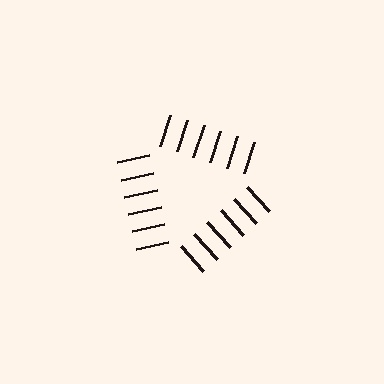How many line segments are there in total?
18 — 6 along each of the 3 edges.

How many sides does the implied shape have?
3 sides — the line-ends trace a triangle.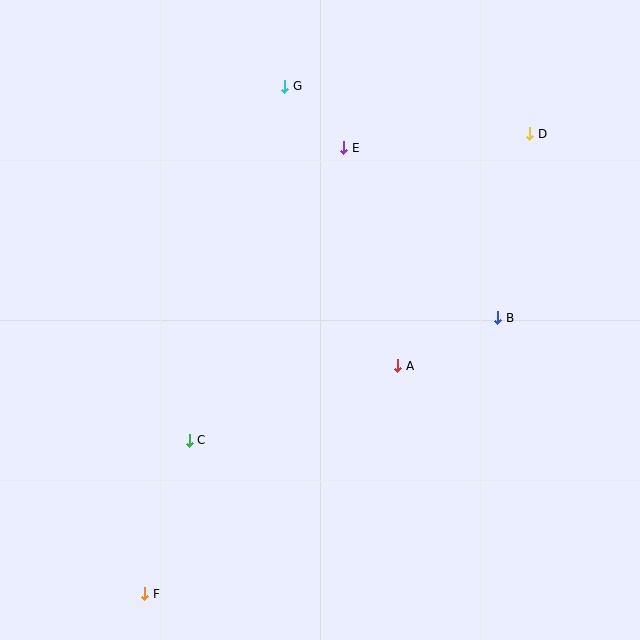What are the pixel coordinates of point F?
Point F is at (145, 594).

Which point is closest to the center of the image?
Point A at (398, 366) is closest to the center.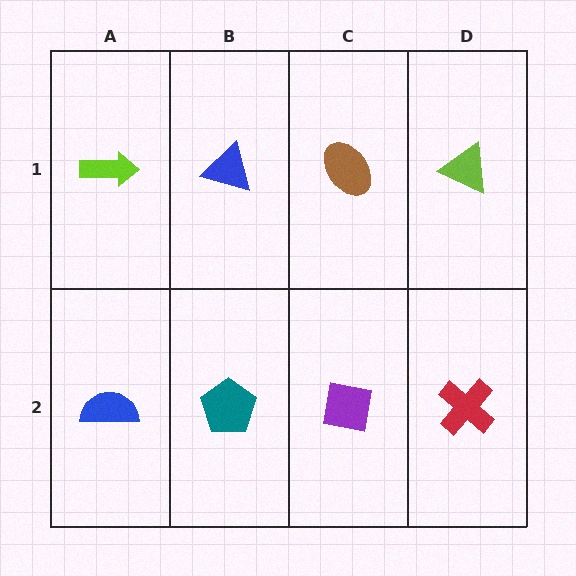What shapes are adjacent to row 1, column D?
A red cross (row 2, column D), a brown ellipse (row 1, column C).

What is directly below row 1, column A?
A blue semicircle.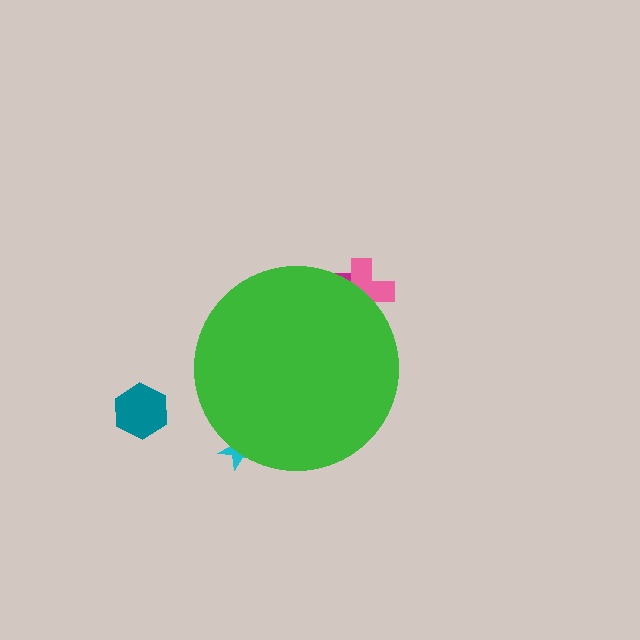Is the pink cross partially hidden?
Yes, the pink cross is partially hidden behind the green circle.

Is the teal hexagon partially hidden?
No, the teal hexagon is fully visible.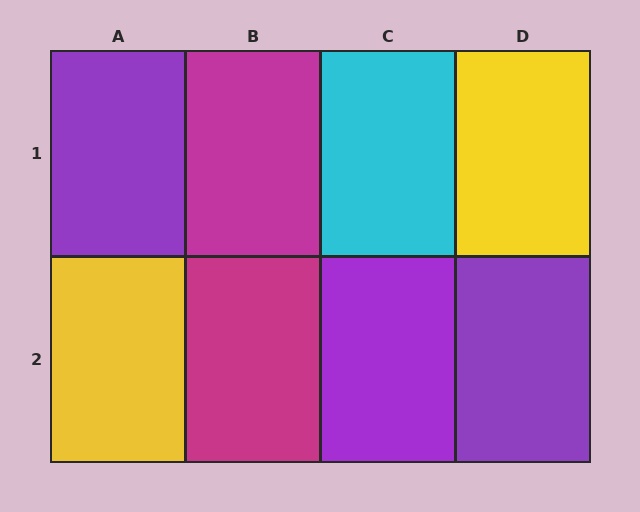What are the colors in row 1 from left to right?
Purple, magenta, cyan, yellow.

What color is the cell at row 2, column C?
Purple.